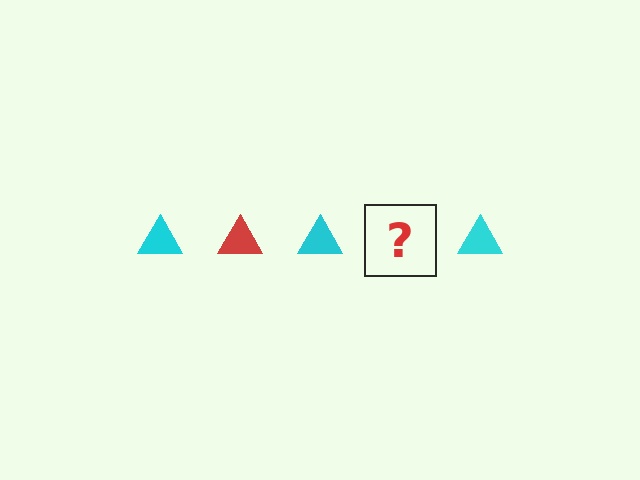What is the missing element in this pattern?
The missing element is a red triangle.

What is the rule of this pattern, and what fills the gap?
The rule is that the pattern cycles through cyan, red triangles. The gap should be filled with a red triangle.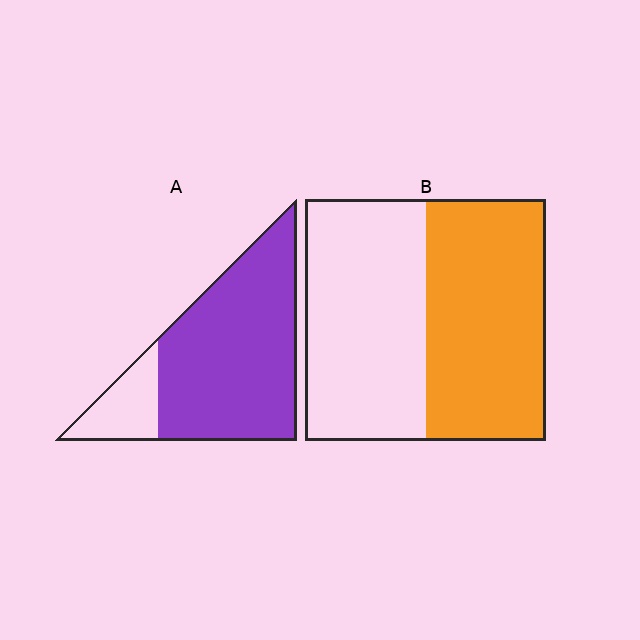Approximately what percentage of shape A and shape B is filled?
A is approximately 80% and B is approximately 50%.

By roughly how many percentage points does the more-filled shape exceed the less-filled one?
By roughly 30 percentage points (A over B).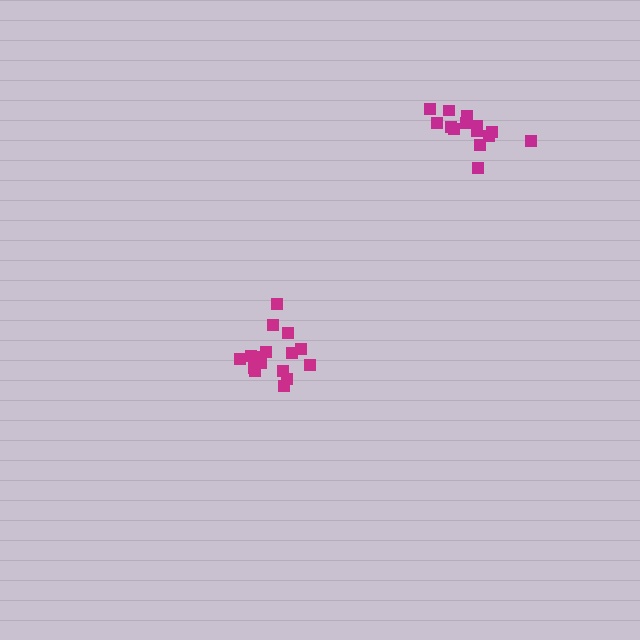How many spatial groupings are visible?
There are 2 spatial groupings.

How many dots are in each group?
Group 1: 17 dots, Group 2: 14 dots (31 total).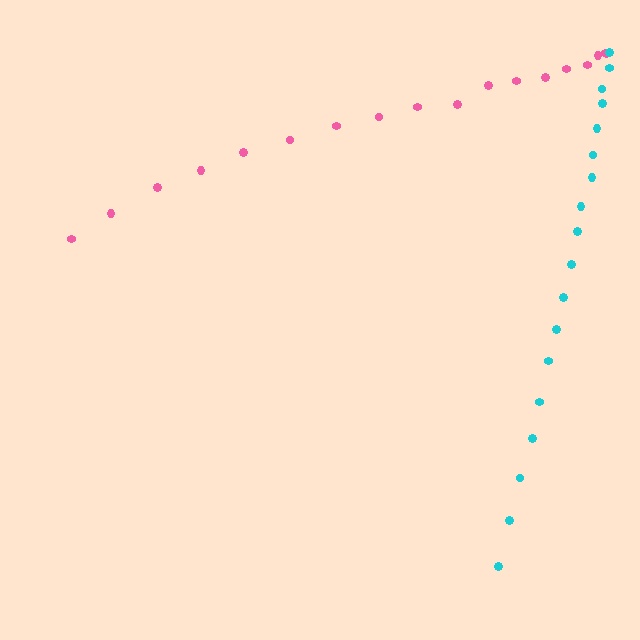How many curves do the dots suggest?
There are 2 distinct paths.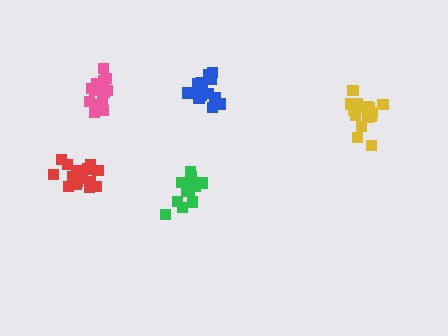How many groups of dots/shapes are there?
There are 5 groups.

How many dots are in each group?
Group 1: 18 dots, Group 2: 17 dots, Group 3: 15 dots, Group 4: 15 dots, Group 5: 16 dots (81 total).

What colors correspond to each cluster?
The clusters are colored: red, blue, green, yellow, pink.